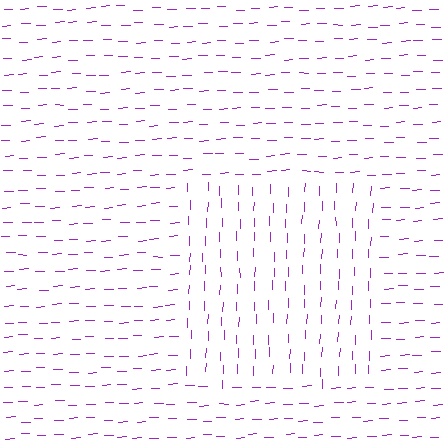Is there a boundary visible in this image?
Yes, there is a texture boundary formed by a change in line orientation.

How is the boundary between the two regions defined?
The boundary is defined purely by a change in line orientation (approximately 86 degrees difference). All lines are the same color and thickness.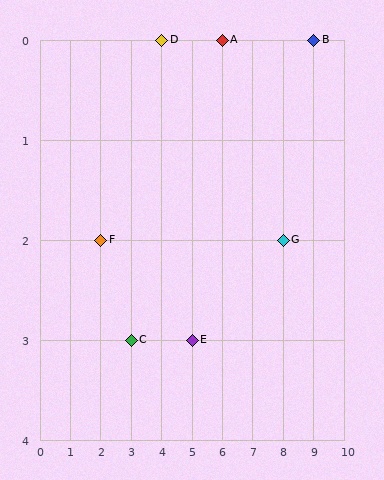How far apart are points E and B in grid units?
Points E and B are 4 columns and 3 rows apart (about 5.0 grid units diagonally).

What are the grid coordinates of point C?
Point C is at grid coordinates (3, 3).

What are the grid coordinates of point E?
Point E is at grid coordinates (5, 3).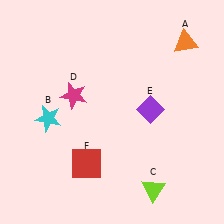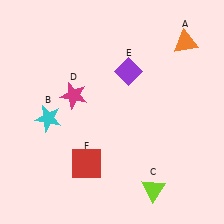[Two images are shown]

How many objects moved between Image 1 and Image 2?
1 object moved between the two images.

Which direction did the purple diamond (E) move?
The purple diamond (E) moved up.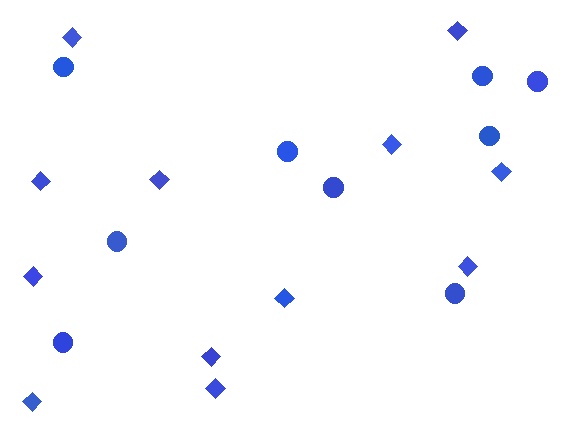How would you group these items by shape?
There are 2 groups: one group of circles (9) and one group of diamonds (12).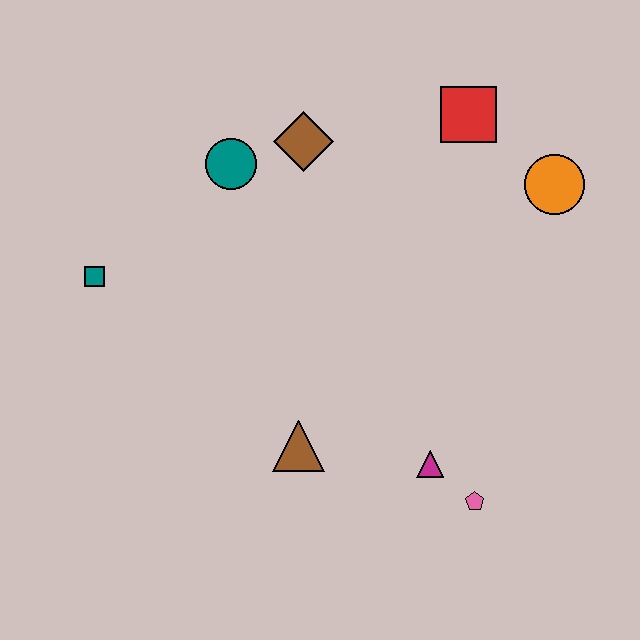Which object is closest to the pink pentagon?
The magenta triangle is closest to the pink pentagon.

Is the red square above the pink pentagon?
Yes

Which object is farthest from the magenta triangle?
The teal square is farthest from the magenta triangle.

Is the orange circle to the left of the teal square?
No